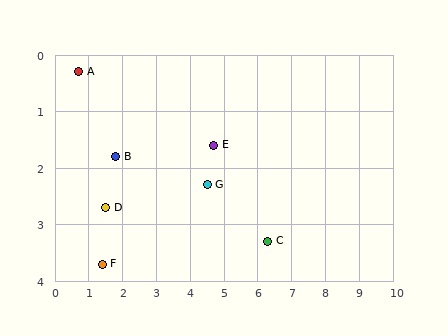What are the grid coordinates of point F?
Point F is at approximately (1.4, 3.7).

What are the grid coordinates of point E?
Point E is at approximately (4.7, 1.6).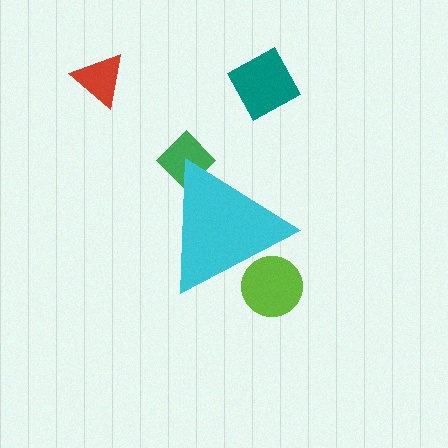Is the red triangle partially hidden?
No, the red triangle is fully visible.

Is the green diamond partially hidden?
Yes, the green diamond is partially hidden behind the cyan triangle.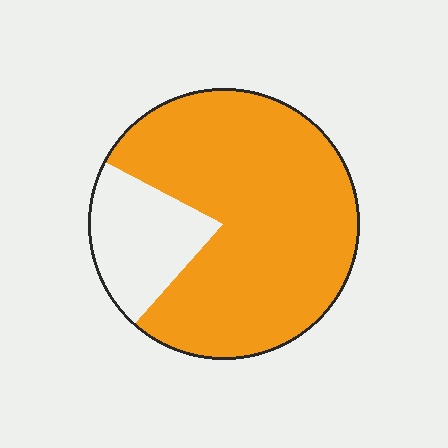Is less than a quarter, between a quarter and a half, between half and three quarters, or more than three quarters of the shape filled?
More than three quarters.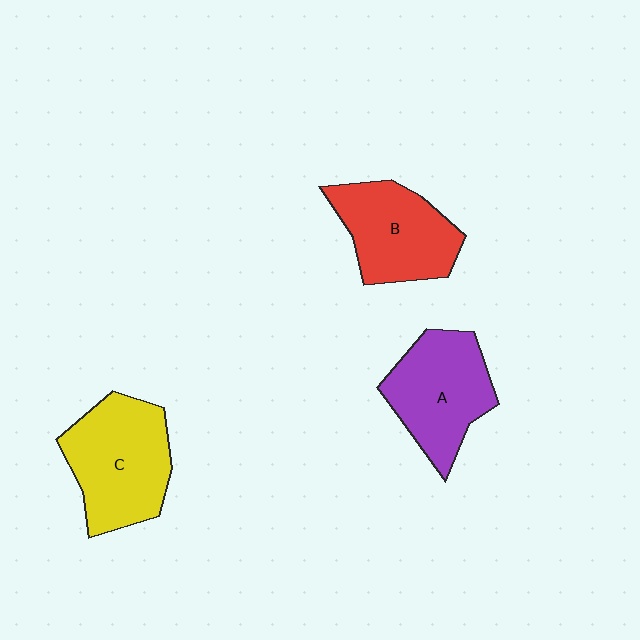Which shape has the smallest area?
Shape B (red).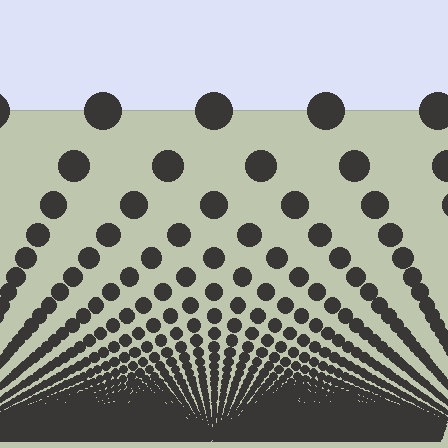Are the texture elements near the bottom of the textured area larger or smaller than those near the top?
Smaller. The gradient is inverted — elements near the bottom are smaller and denser.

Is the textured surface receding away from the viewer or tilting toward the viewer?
The surface appears to tilt toward the viewer. Texture elements get larger and sparser toward the top.